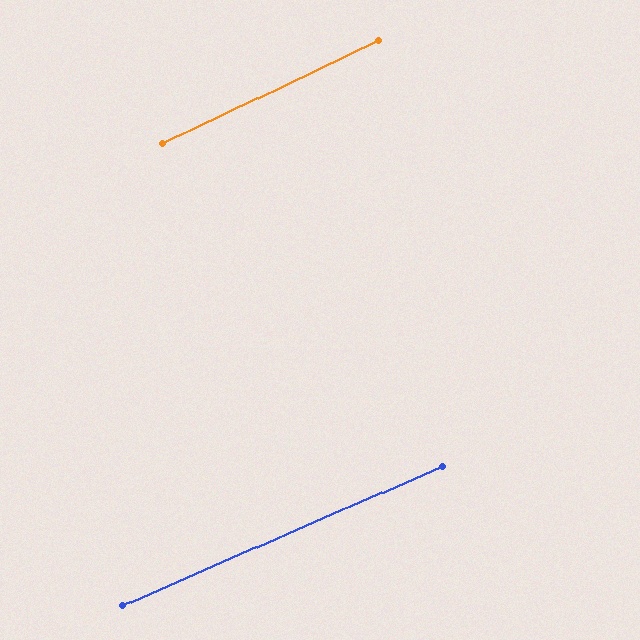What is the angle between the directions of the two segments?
Approximately 2 degrees.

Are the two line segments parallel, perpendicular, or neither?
Parallel — their directions differ by only 1.9°.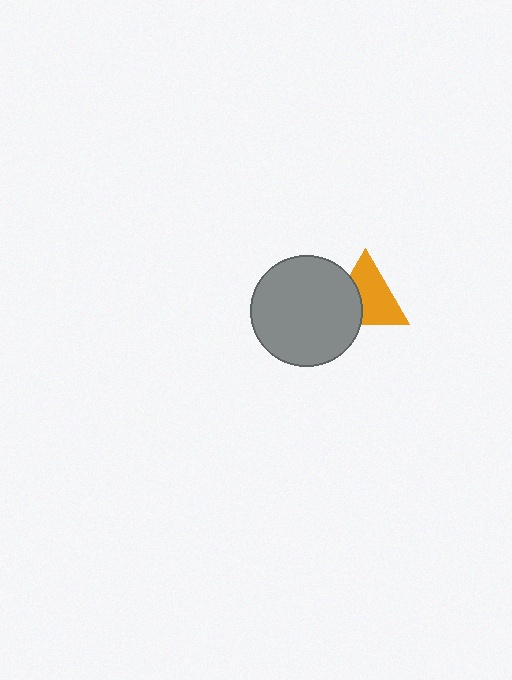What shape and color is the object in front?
The object in front is a gray circle.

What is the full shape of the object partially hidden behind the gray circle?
The partially hidden object is an orange triangle.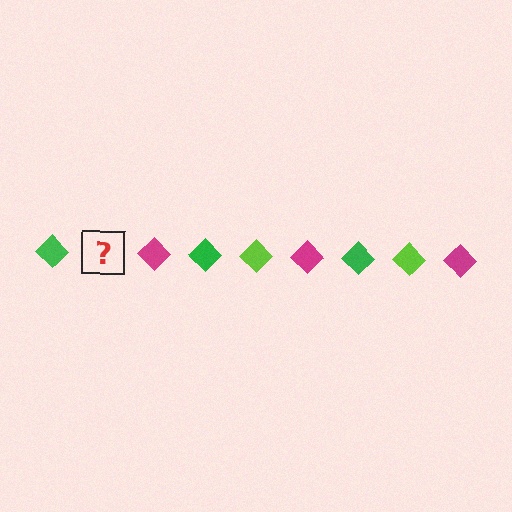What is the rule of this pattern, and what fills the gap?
The rule is that the pattern cycles through green, lime, magenta diamonds. The gap should be filled with a lime diamond.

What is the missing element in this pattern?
The missing element is a lime diamond.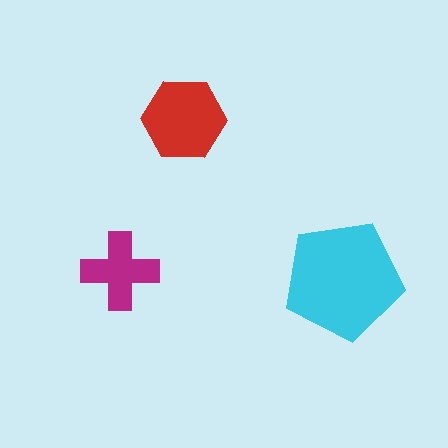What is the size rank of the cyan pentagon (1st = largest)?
1st.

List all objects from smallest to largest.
The magenta cross, the red hexagon, the cyan pentagon.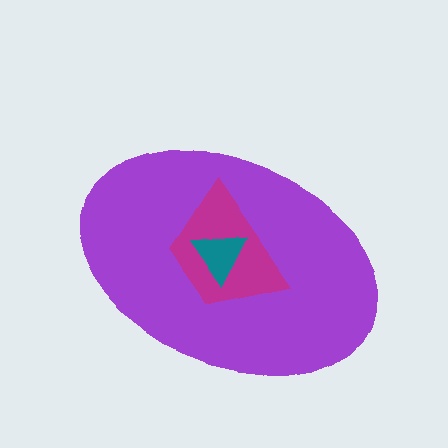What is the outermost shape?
The purple ellipse.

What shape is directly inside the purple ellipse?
The magenta trapezoid.